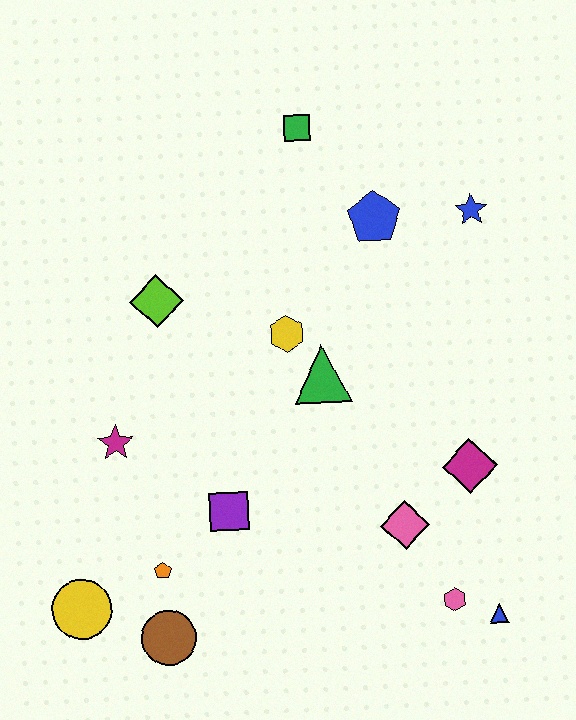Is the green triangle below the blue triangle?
No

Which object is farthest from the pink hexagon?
The green square is farthest from the pink hexagon.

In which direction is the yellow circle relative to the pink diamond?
The yellow circle is to the left of the pink diamond.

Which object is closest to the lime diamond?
The yellow hexagon is closest to the lime diamond.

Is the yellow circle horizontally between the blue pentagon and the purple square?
No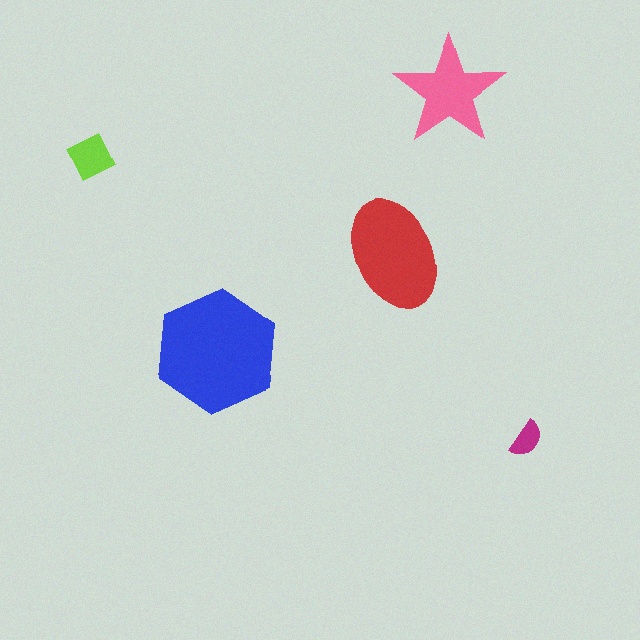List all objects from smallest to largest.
The magenta semicircle, the lime diamond, the pink star, the red ellipse, the blue hexagon.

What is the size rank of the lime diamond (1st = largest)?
4th.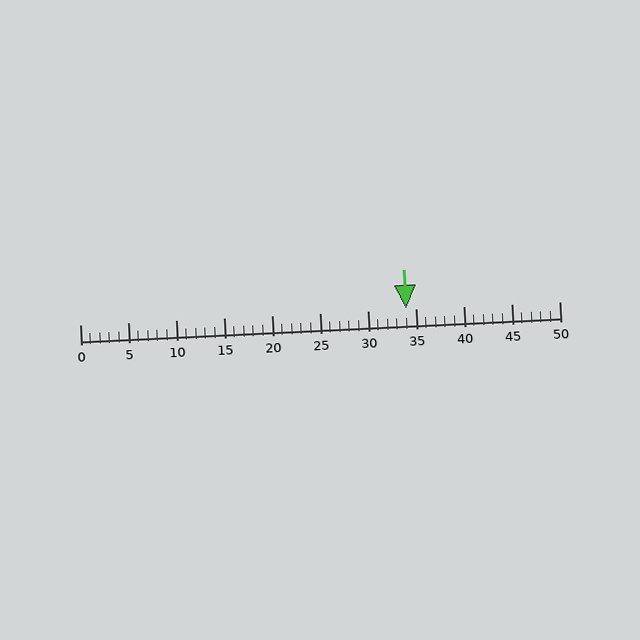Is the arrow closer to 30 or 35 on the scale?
The arrow is closer to 35.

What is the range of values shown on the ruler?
The ruler shows values from 0 to 50.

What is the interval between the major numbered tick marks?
The major tick marks are spaced 5 units apart.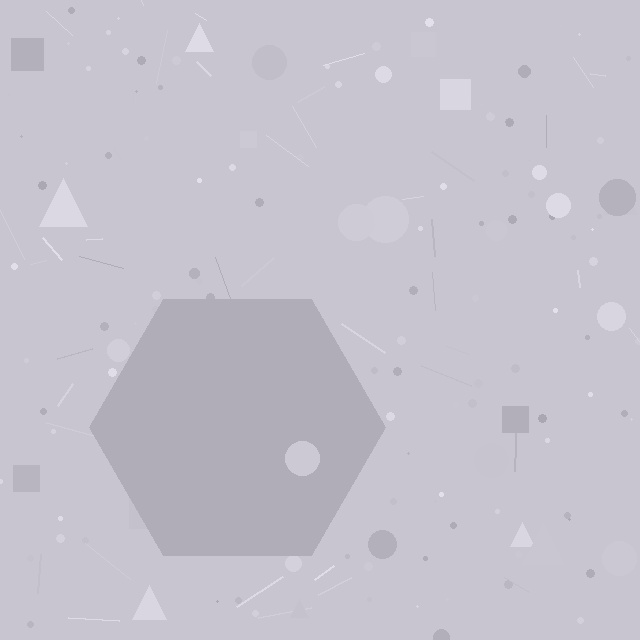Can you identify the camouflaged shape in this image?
The camouflaged shape is a hexagon.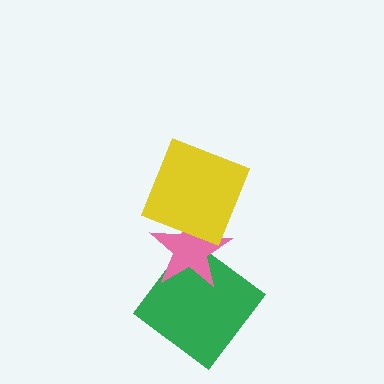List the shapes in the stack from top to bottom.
From top to bottom: the yellow square, the pink star, the green diamond.